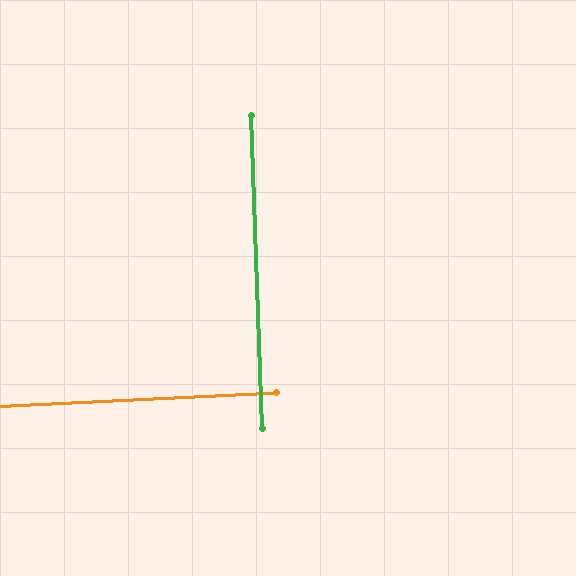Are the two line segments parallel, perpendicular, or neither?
Perpendicular — they meet at approximately 89°.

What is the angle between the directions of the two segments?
Approximately 89 degrees.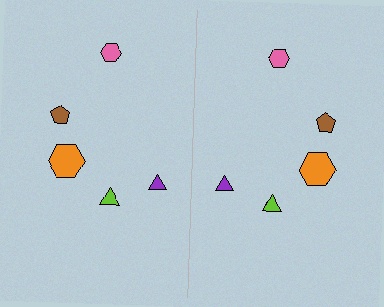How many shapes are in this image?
There are 10 shapes in this image.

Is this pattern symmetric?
Yes, this pattern has bilateral (reflection) symmetry.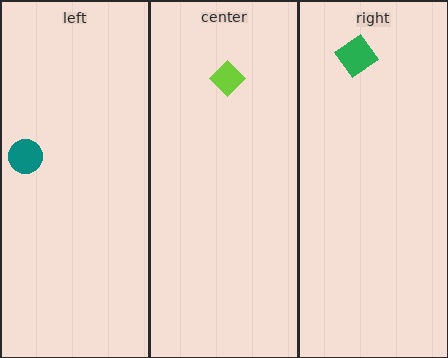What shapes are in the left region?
The teal circle.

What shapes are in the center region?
The lime diamond.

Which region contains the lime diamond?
The center region.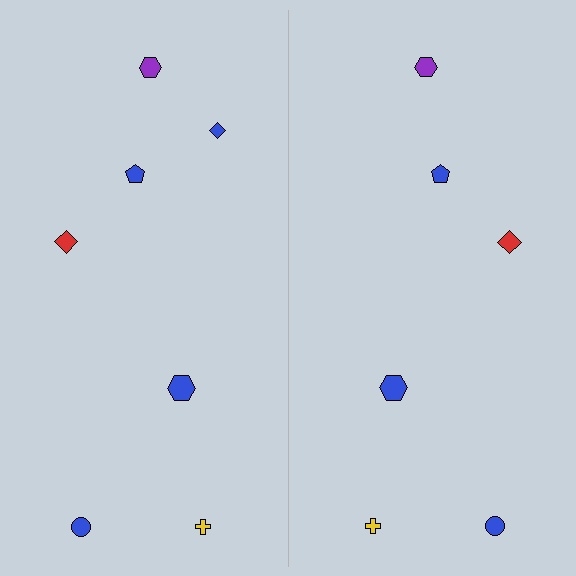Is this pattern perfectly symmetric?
No, the pattern is not perfectly symmetric. A blue diamond is missing from the right side.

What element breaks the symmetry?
A blue diamond is missing from the right side.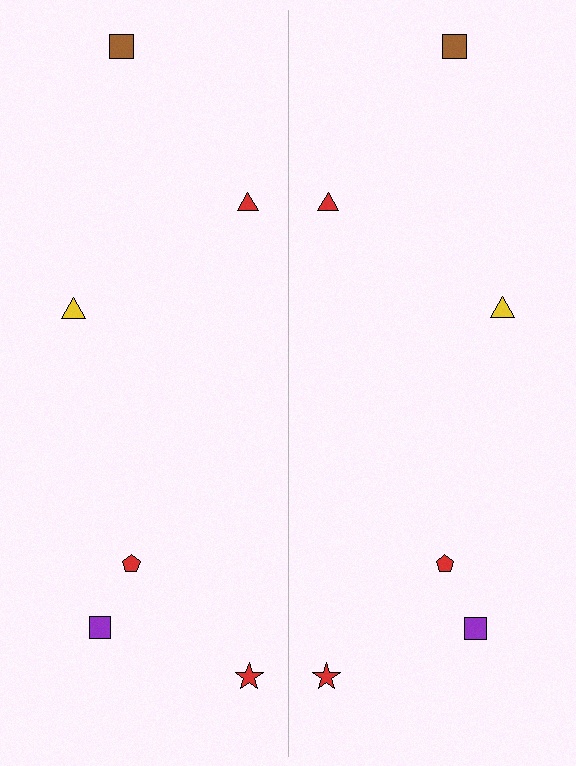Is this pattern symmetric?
Yes, this pattern has bilateral (reflection) symmetry.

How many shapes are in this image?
There are 12 shapes in this image.